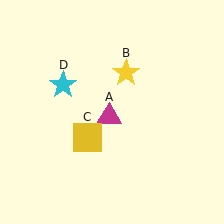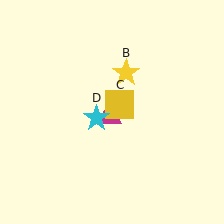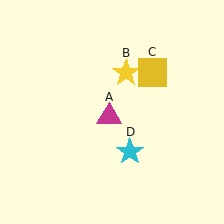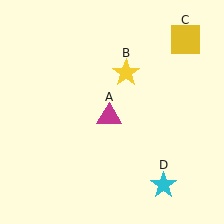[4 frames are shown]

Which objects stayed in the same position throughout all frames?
Magenta triangle (object A) and yellow star (object B) remained stationary.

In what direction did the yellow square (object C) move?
The yellow square (object C) moved up and to the right.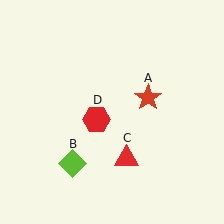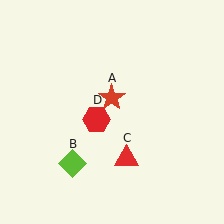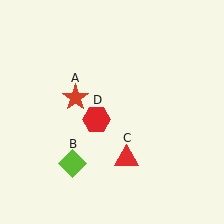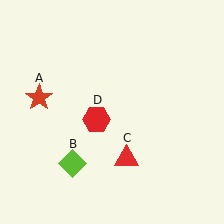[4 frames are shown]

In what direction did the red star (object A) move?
The red star (object A) moved left.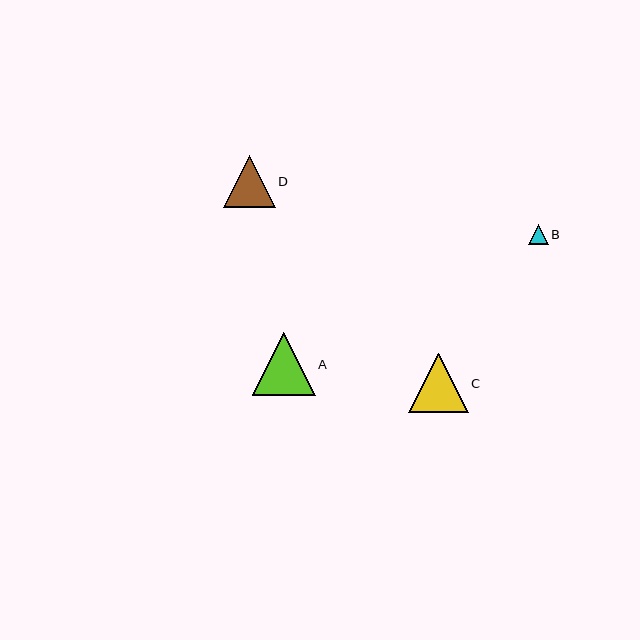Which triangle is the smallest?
Triangle B is the smallest with a size of approximately 20 pixels.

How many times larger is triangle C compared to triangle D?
Triangle C is approximately 1.1 times the size of triangle D.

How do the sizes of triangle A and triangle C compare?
Triangle A and triangle C are approximately the same size.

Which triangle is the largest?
Triangle A is the largest with a size of approximately 63 pixels.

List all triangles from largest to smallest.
From largest to smallest: A, C, D, B.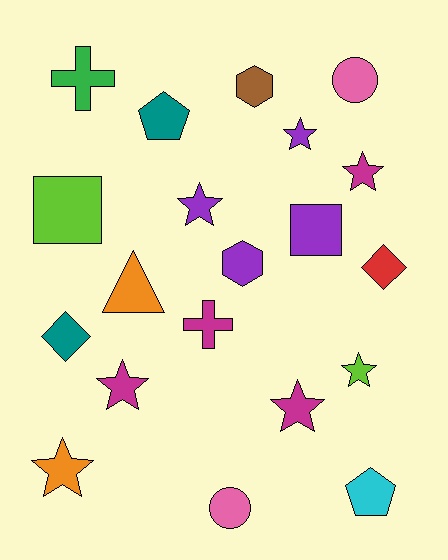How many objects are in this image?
There are 20 objects.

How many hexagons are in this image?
There are 2 hexagons.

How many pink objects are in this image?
There are 2 pink objects.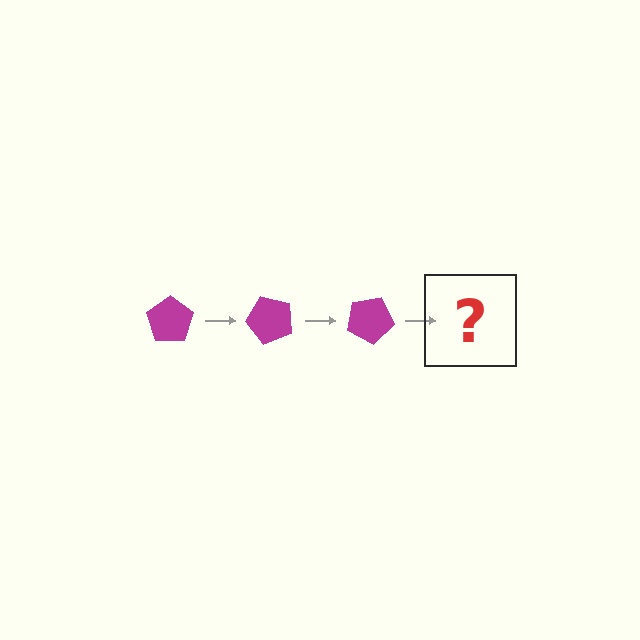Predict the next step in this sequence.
The next step is a magenta pentagon rotated 150 degrees.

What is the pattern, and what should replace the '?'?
The pattern is that the pentagon rotates 50 degrees each step. The '?' should be a magenta pentagon rotated 150 degrees.